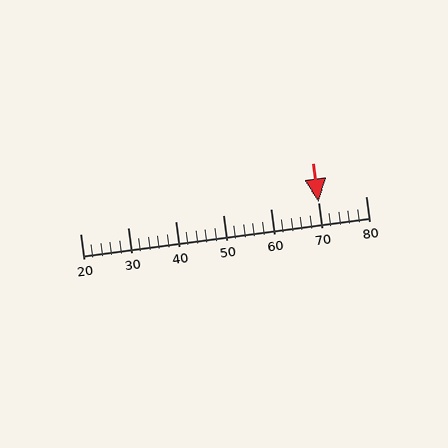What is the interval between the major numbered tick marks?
The major tick marks are spaced 10 units apart.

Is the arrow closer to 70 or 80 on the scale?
The arrow is closer to 70.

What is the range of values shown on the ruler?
The ruler shows values from 20 to 80.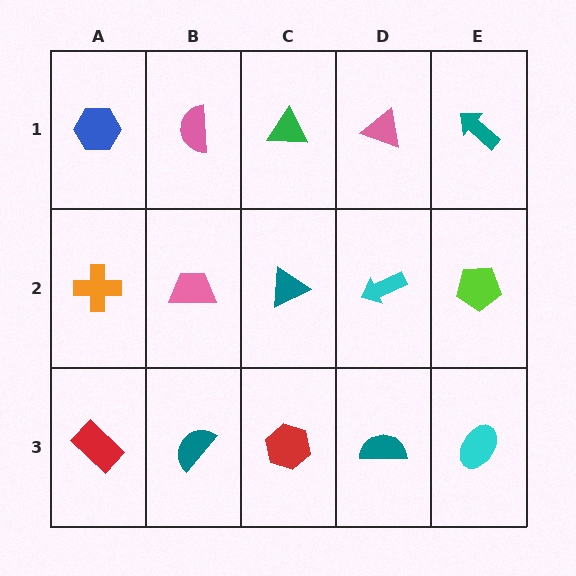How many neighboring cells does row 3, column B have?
3.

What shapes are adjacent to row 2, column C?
A green triangle (row 1, column C), a red hexagon (row 3, column C), a pink trapezoid (row 2, column B), a cyan arrow (row 2, column D).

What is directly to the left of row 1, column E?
A pink triangle.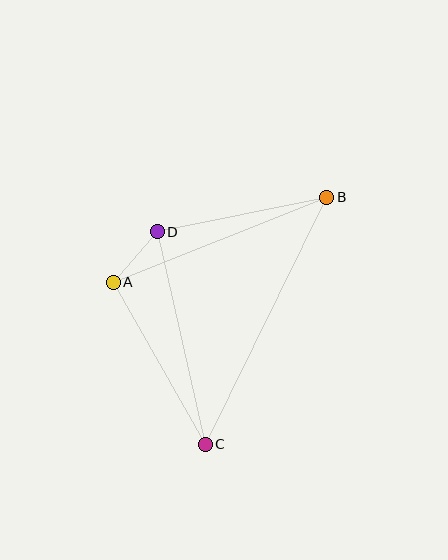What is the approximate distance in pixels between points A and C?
The distance between A and C is approximately 186 pixels.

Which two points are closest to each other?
Points A and D are closest to each other.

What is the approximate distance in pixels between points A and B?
The distance between A and B is approximately 230 pixels.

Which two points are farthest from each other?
Points B and C are farthest from each other.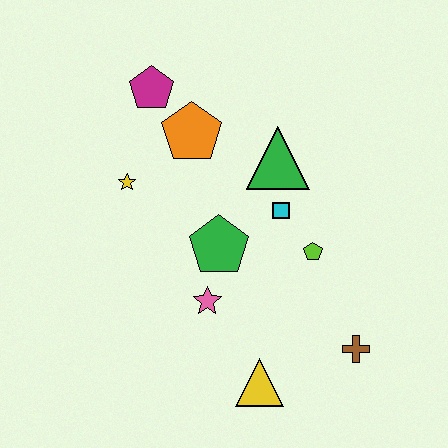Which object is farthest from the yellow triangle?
The magenta pentagon is farthest from the yellow triangle.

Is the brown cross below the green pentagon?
Yes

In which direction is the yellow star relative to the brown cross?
The yellow star is to the left of the brown cross.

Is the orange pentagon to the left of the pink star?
Yes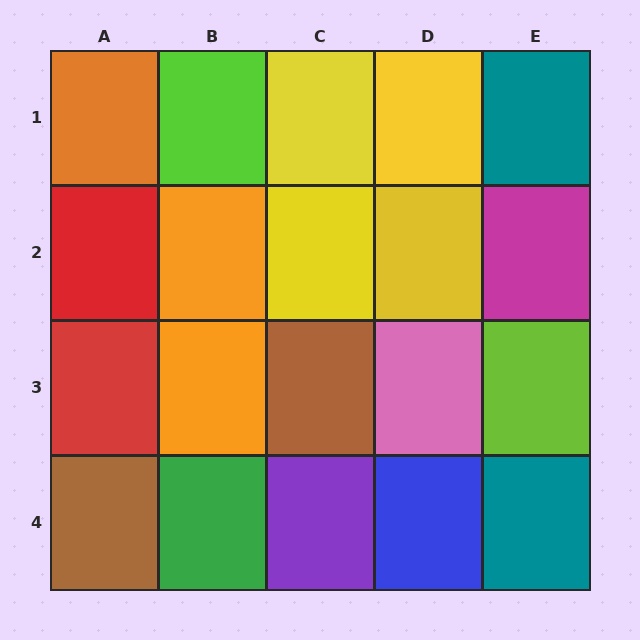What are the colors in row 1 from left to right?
Orange, lime, yellow, yellow, teal.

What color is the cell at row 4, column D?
Blue.